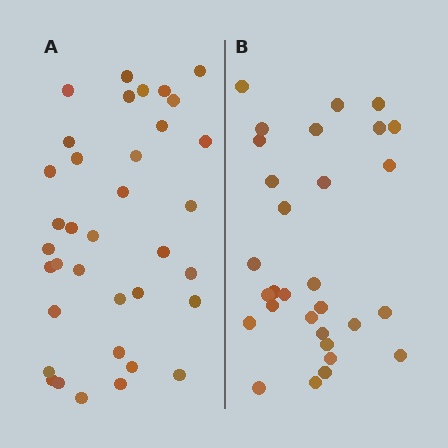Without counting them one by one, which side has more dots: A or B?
Region A (the left region) has more dots.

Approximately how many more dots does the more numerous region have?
Region A has about 6 more dots than region B.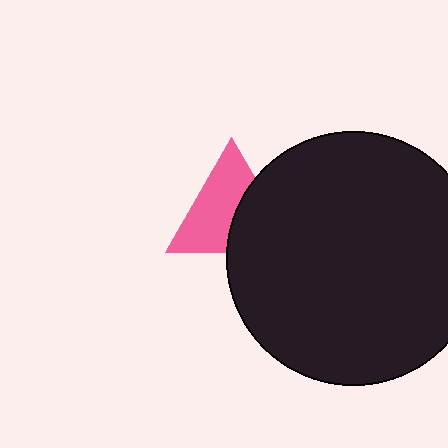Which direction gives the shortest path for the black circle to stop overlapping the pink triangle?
Moving right gives the shortest separation.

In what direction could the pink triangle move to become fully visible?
The pink triangle could move left. That would shift it out from behind the black circle entirely.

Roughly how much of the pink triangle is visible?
About half of it is visible (roughly 60%).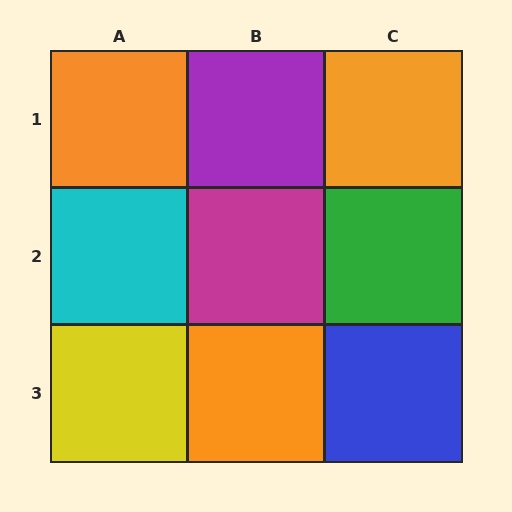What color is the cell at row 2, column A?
Cyan.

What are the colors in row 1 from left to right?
Orange, purple, orange.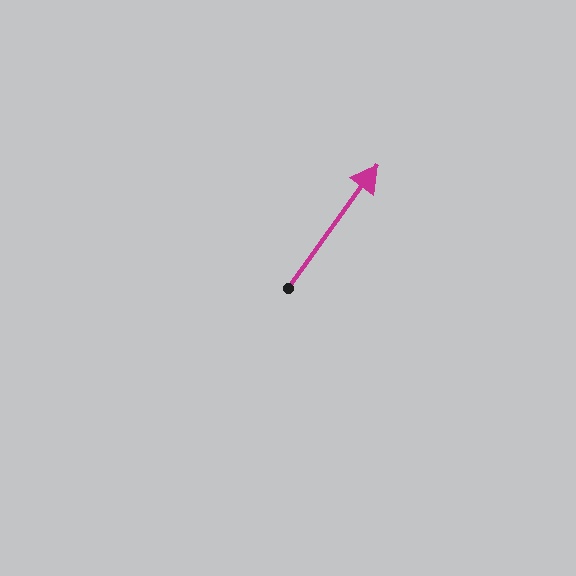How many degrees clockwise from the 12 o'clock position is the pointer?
Approximately 36 degrees.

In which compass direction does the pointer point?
Northeast.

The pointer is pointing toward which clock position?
Roughly 1 o'clock.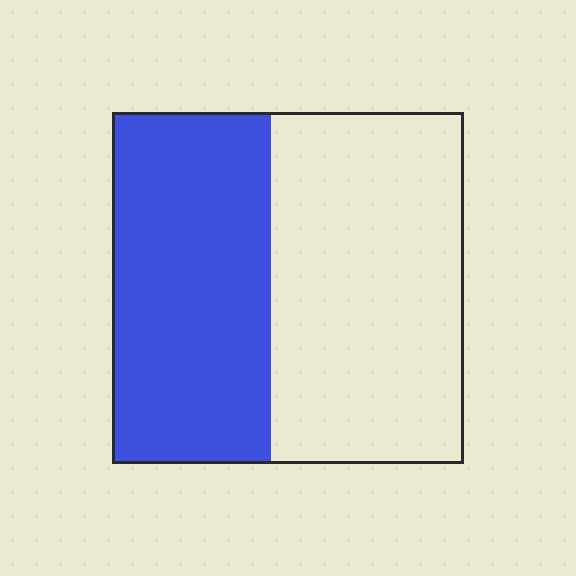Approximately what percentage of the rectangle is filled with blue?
Approximately 45%.